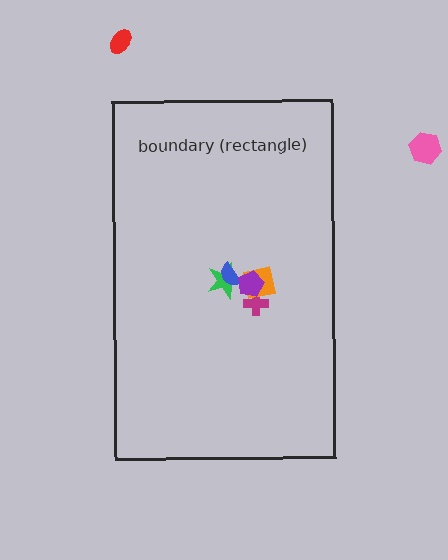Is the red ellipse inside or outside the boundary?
Outside.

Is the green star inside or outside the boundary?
Inside.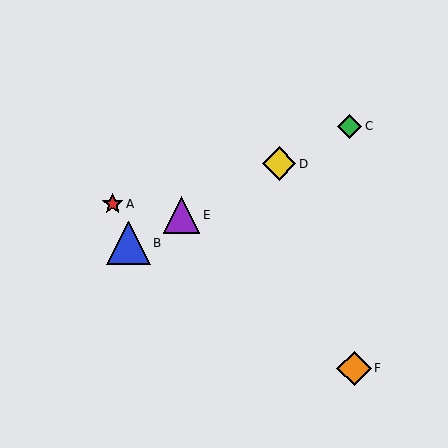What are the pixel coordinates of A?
Object A is at (113, 204).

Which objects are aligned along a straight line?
Objects B, C, D, E are aligned along a straight line.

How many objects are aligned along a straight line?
4 objects (B, C, D, E) are aligned along a straight line.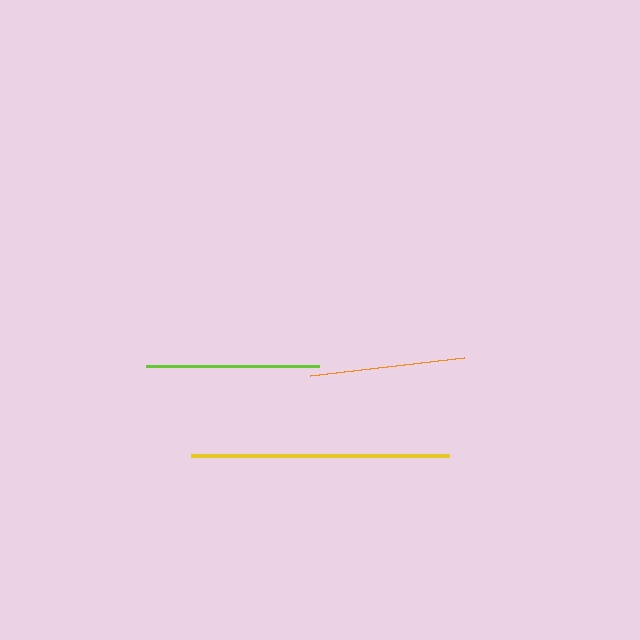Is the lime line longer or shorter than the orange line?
The lime line is longer than the orange line.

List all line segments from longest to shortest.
From longest to shortest: yellow, lime, orange.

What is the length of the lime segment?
The lime segment is approximately 173 pixels long.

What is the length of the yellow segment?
The yellow segment is approximately 258 pixels long.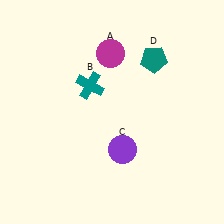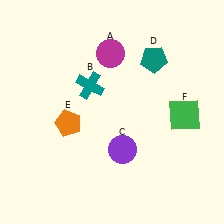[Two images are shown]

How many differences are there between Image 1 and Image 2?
There are 2 differences between the two images.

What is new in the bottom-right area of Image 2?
A green square (F) was added in the bottom-right area of Image 2.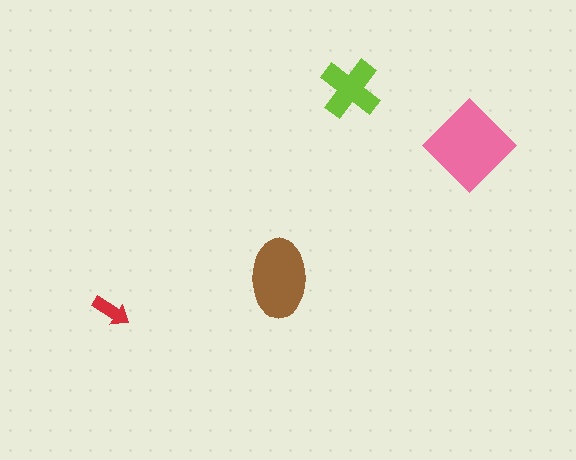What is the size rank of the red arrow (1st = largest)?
4th.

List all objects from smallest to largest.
The red arrow, the lime cross, the brown ellipse, the pink diamond.